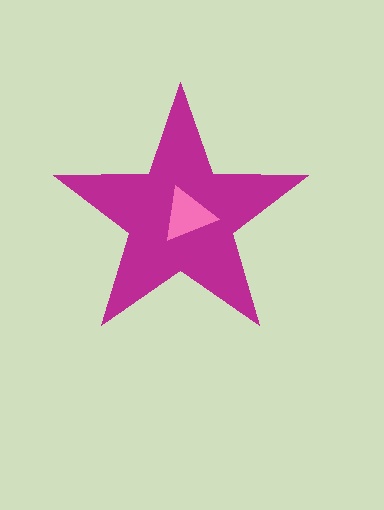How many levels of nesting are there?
2.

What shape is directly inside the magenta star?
The pink triangle.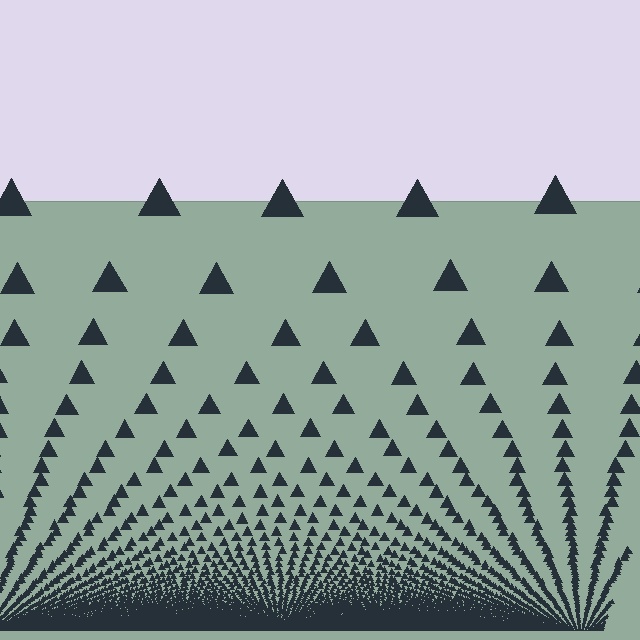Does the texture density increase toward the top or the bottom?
Density increases toward the bottom.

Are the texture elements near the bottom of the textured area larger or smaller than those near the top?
Smaller. The gradient is inverted — elements near the bottom are smaller and denser.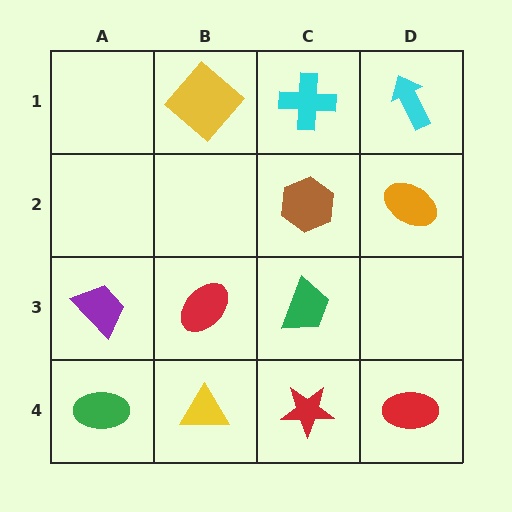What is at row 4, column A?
A green ellipse.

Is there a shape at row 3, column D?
No, that cell is empty.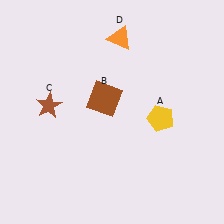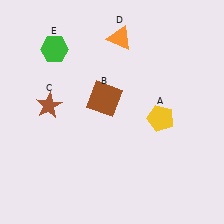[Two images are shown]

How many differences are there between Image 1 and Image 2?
There is 1 difference between the two images.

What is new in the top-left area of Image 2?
A green hexagon (E) was added in the top-left area of Image 2.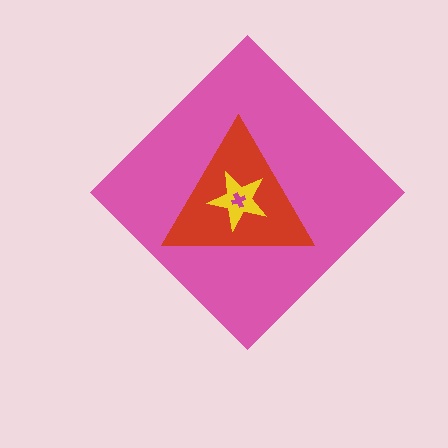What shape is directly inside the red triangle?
The yellow star.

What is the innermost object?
The magenta cross.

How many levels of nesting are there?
4.